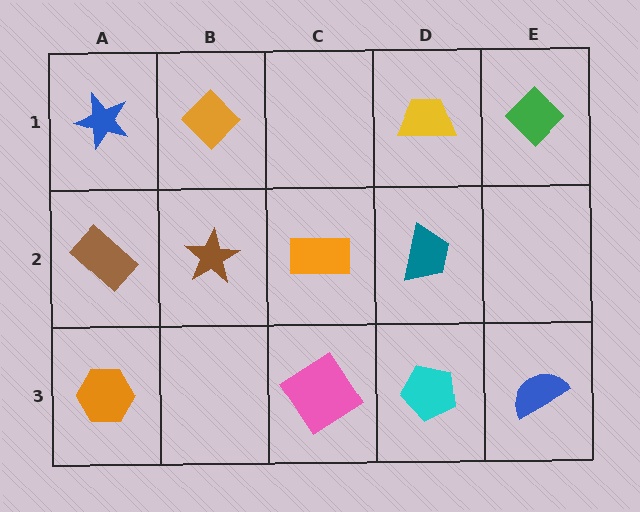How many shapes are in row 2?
4 shapes.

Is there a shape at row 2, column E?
No, that cell is empty.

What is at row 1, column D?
A yellow trapezoid.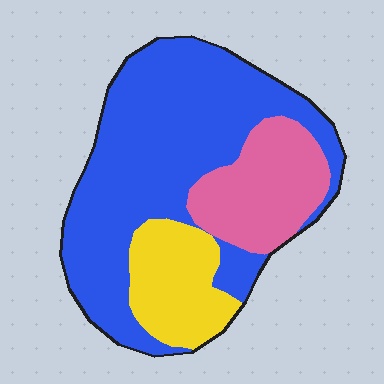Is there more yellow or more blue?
Blue.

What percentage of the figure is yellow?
Yellow takes up about one sixth (1/6) of the figure.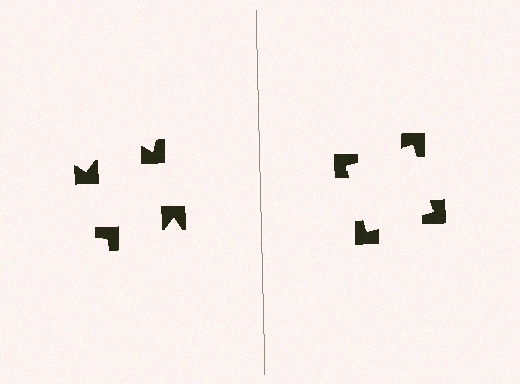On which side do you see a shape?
An illusory square appears on the right side. On the left side the wedge cuts are rotated, so no coherent shape forms.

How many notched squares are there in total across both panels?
8 — 4 on each side.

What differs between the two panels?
The notched squares are positioned identically on both sides; only the wedge orientations differ. On the right they align to a square; on the left they are misaligned.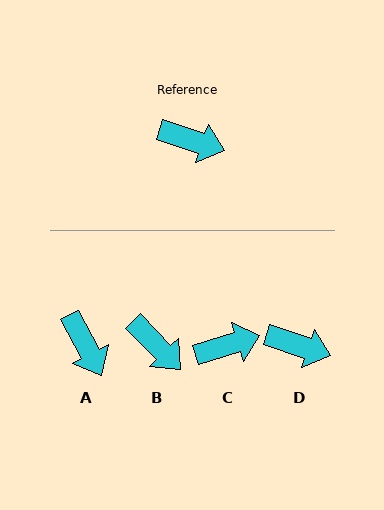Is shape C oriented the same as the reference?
No, it is off by about 35 degrees.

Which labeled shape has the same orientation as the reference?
D.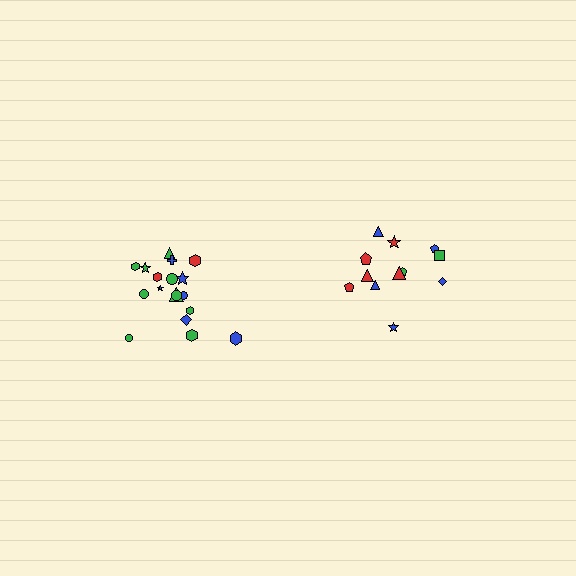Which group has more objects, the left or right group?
The left group.